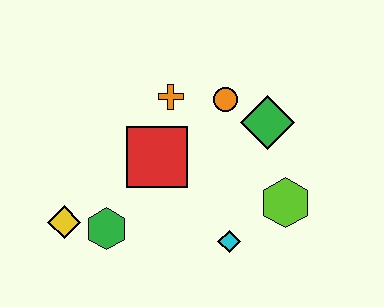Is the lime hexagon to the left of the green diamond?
No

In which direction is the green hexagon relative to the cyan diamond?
The green hexagon is to the left of the cyan diamond.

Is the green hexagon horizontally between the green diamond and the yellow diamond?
Yes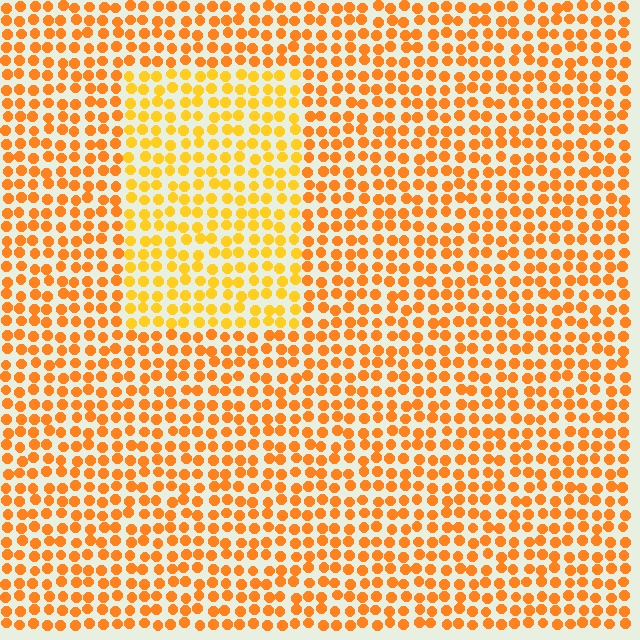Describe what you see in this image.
The image is filled with small orange elements in a uniform arrangement. A rectangle-shaped region is visible where the elements are tinted to a slightly different hue, forming a subtle color boundary.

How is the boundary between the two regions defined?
The boundary is defined purely by a slight shift in hue (about 20 degrees). Spacing, size, and orientation are identical on both sides.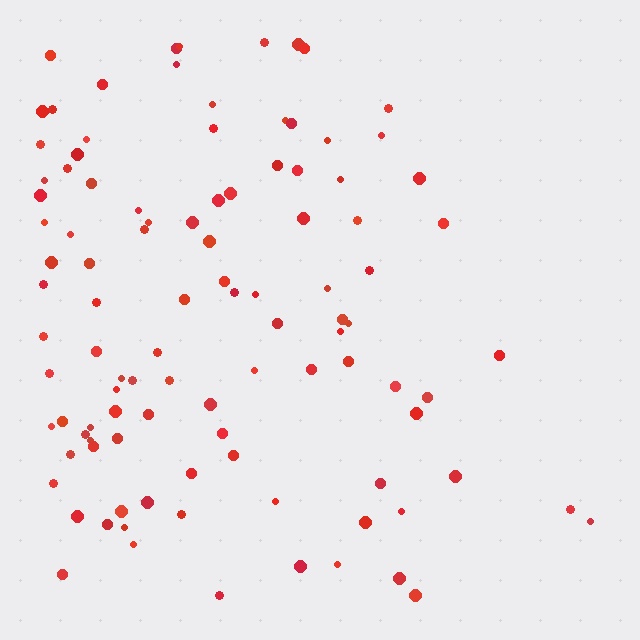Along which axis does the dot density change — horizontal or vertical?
Horizontal.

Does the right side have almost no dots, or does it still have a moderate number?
Still a moderate number, just noticeably fewer than the left.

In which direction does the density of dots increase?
From right to left, with the left side densest.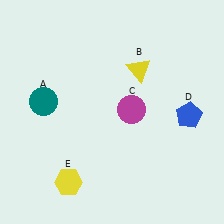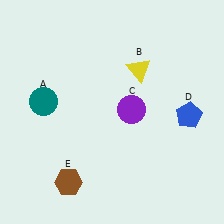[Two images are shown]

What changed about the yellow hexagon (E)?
In Image 1, E is yellow. In Image 2, it changed to brown.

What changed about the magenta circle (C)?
In Image 1, C is magenta. In Image 2, it changed to purple.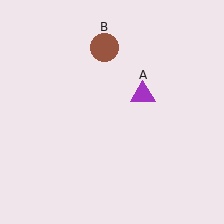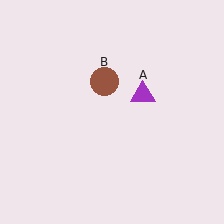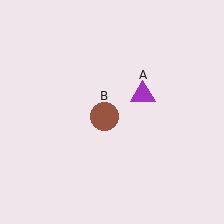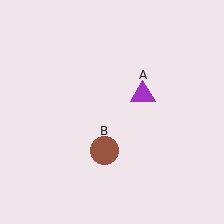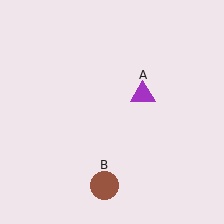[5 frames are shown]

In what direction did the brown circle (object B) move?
The brown circle (object B) moved down.